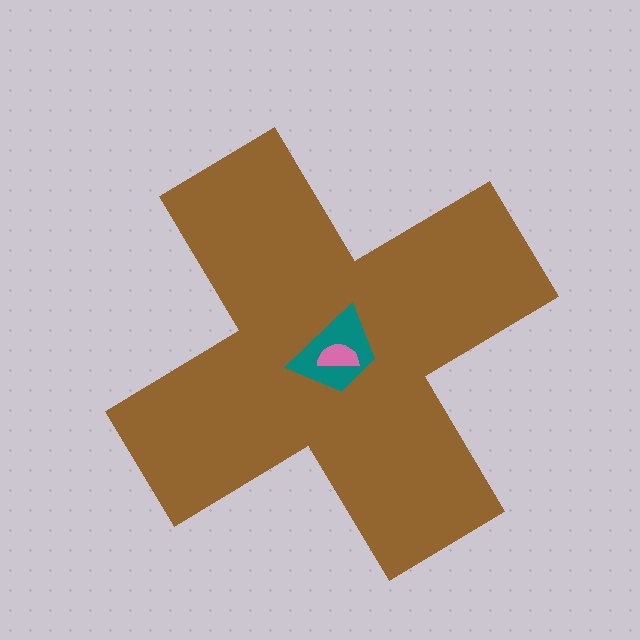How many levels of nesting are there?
3.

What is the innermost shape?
The pink semicircle.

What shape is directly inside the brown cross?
The teal trapezoid.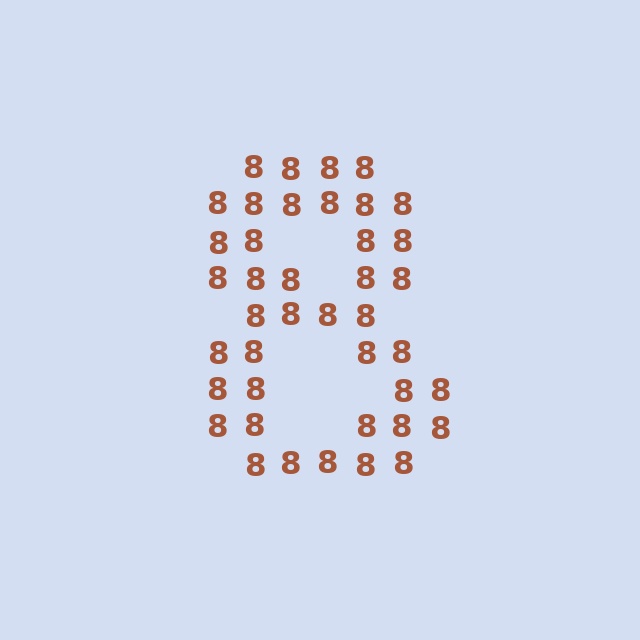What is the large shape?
The large shape is the digit 8.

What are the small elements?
The small elements are digit 8's.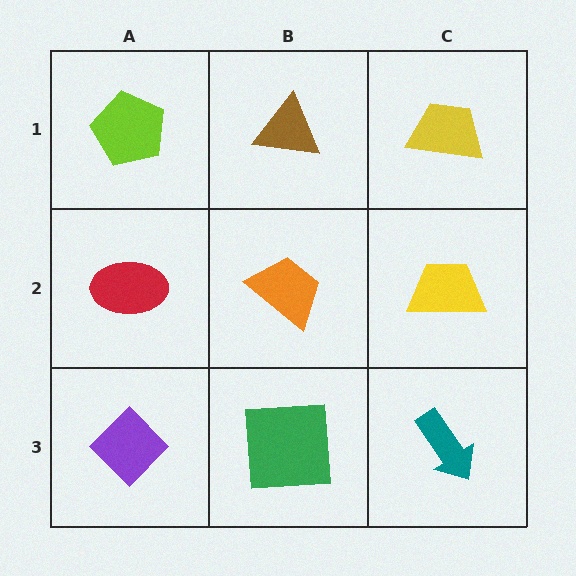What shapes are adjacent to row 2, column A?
A lime pentagon (row 1, column A), a purple diamond (row 3, column A), an orange trapezoid (row 2, column B).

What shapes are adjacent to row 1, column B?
An orange trapezoid (row 2, column B), a lime pentagon (row 1, column A), a yellow trapezoid (row 1, column C).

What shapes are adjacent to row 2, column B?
A brown triangle (row 1, column B), a green square (row 3, column B), a red ellipse (row 2, column A), a yellow trapezoid (row 2, column C).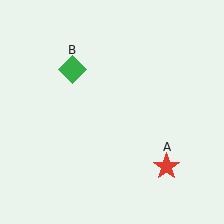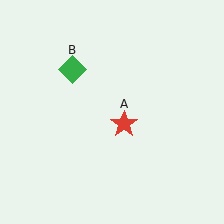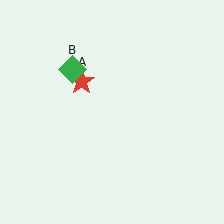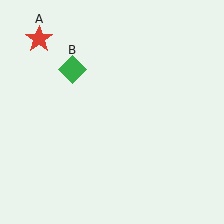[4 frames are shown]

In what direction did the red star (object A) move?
The red star (object A) moved up and to the left.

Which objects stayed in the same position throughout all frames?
Green diamond (object B) remained stationary.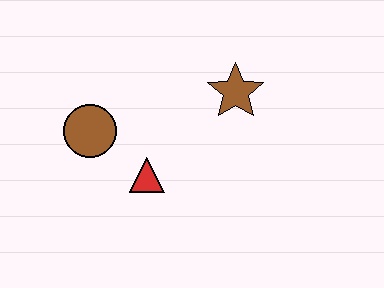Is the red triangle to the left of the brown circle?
No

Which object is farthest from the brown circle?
The brown star is farthest from the brown circle.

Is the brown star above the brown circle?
Yes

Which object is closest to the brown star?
The red triangle is closest to the brown star.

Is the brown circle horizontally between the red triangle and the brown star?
No